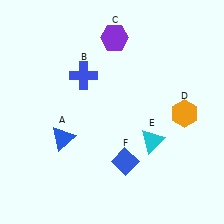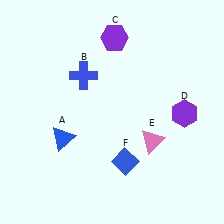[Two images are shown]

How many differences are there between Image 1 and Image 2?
There are 2 differences between the two images.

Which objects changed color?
D changed from orange to purple. E changed from cyan to pink.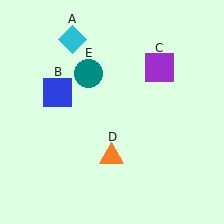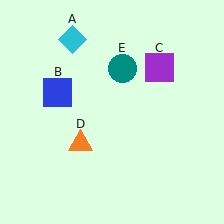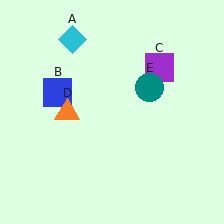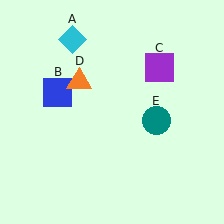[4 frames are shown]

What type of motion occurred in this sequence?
The orange triangle (object D), teal circle (object E) rotated clockwise around the center of the scene.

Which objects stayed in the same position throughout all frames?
Cyan diamond (object A) and blue square (object B) and purple square (object C) remained stationary.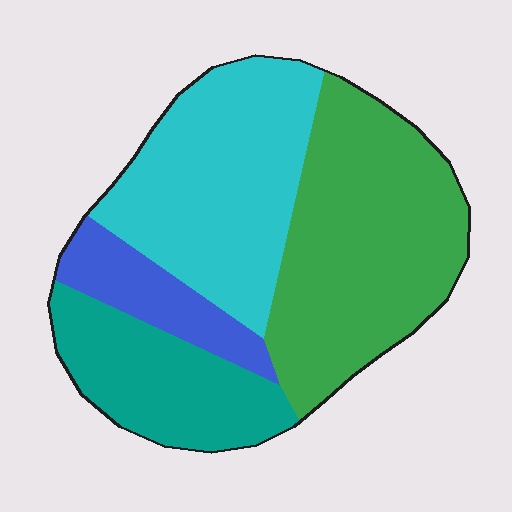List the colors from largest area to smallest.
From largest to smallest: green, cyan, teal, blue.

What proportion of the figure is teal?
Teal takes up about one fifth (1/5) of the figure.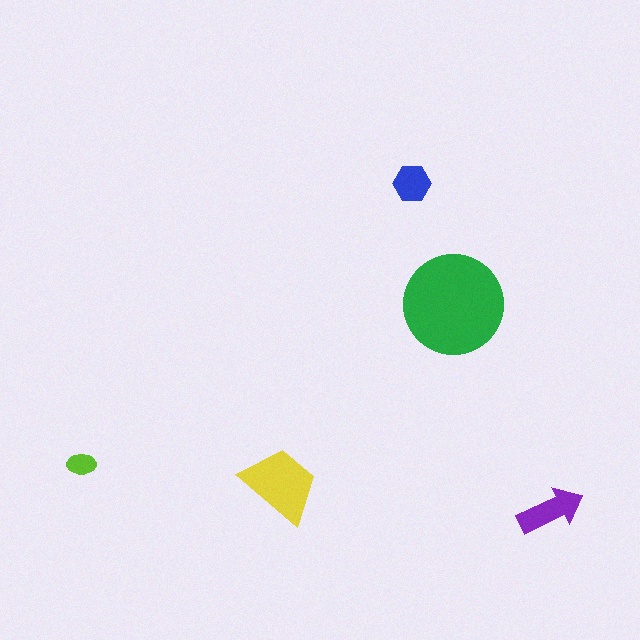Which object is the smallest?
The lime ellipse.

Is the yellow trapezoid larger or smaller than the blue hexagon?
Larger.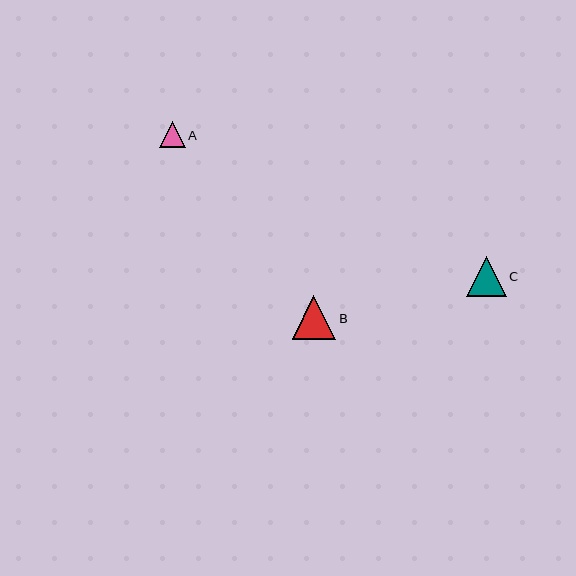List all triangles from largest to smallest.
From largest to smallest: B, C, A.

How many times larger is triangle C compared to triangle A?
Triangle C is approximately 1.5 times the size of triangle A.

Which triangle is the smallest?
Triangle A is the smallest with a size of approximately 26 pixels.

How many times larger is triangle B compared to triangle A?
Triangle B is approximately 1.7 times the size of triangle A.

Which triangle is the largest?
Triangle B is the largest with a size of approximately 43 pixels.